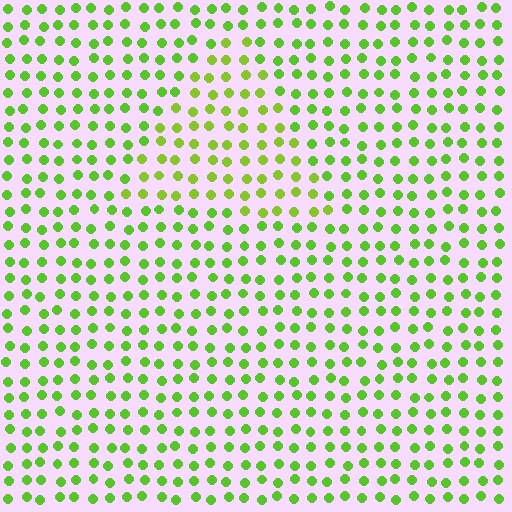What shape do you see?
I see a triangle.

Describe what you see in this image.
The image is filled with small lime elements in a uniform arrangement. A triangle-shaped region is visible where the elements are tinted to a slightly different hue, forming a subtle color boundary.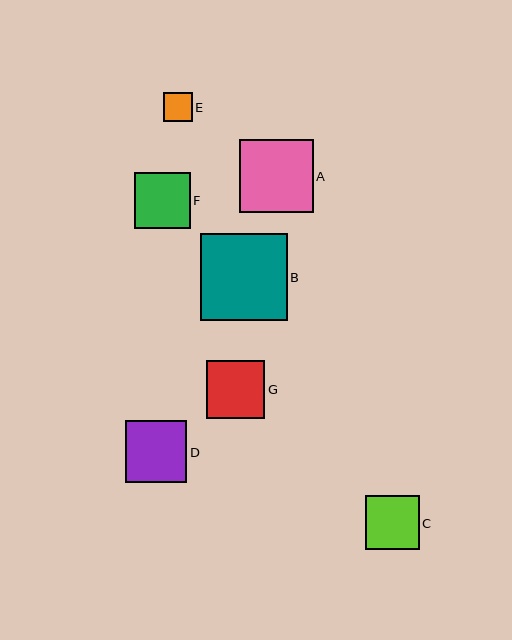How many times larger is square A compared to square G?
Square A is approximately 1.3 times the size of square G.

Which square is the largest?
Square B is the largest with a size of approximately 87 pixels.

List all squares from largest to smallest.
From largest to smallest: B, A, D, G, F, C, E.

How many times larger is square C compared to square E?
Square C is approximately 1.8 times the size of square E.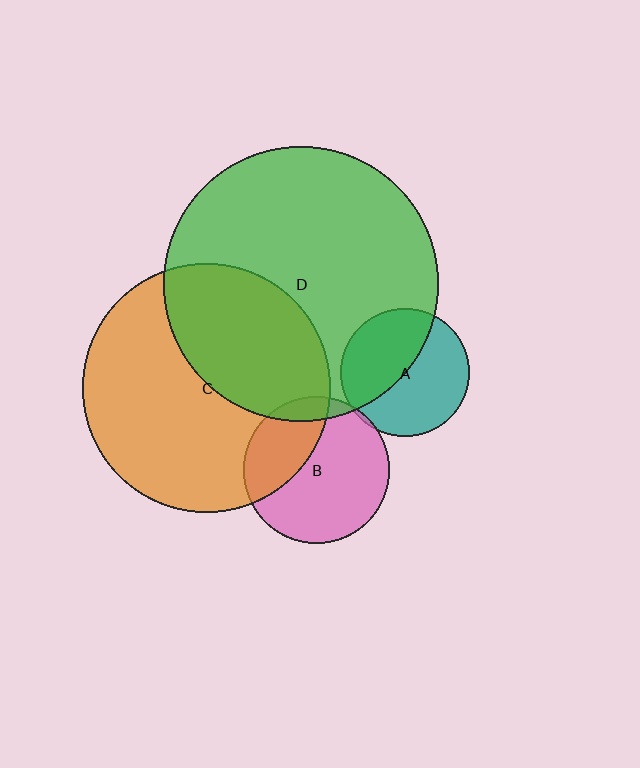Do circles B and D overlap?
Yes.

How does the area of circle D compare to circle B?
Approximately 3.5 times.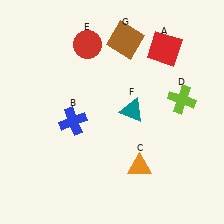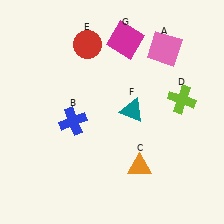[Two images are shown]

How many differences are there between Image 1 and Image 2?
There are 2 differences between the two images.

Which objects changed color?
A changed from red to pink. G changed from brown to magenta.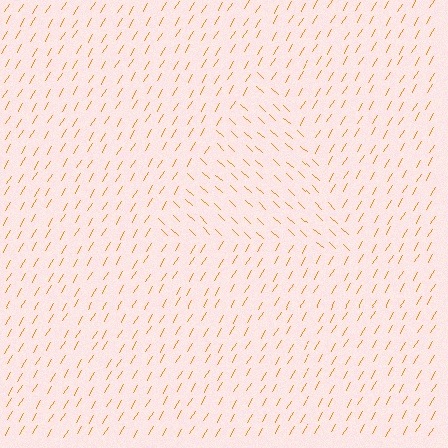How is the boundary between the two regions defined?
The boundary is defined purely by a change in line orientation (approximately 79 degrees difference). All lines are the same color and thickness.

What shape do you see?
I see a triangle.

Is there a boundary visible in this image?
Yes, there is a texture boundary formed by a change in line orientation.